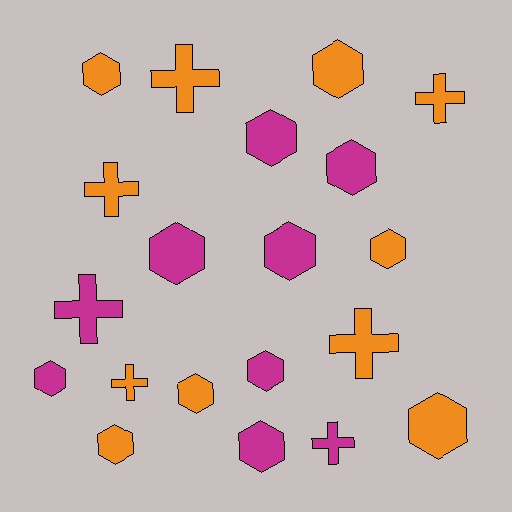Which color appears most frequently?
Orange, with 11 objects.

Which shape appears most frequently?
Hexagon, with 13 objects.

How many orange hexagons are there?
There are 6 orange hexagons.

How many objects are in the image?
There are 20 objects.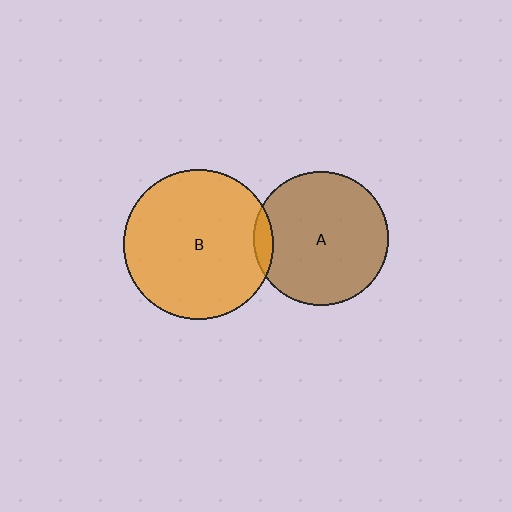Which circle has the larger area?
Circle B (orange).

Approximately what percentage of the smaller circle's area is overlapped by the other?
Approximately 5%.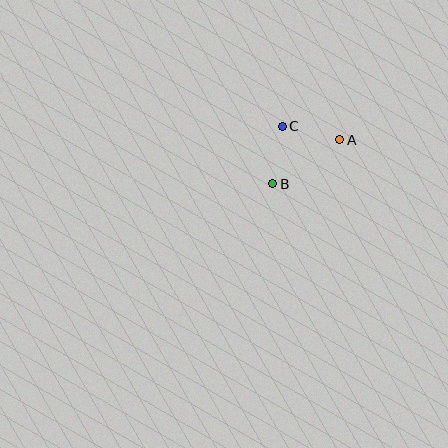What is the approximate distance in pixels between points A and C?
The distance between A and C is approximately 59 pixels.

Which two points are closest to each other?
Points B and C are closest to each other.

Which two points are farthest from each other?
Points A and B are farthest from each other.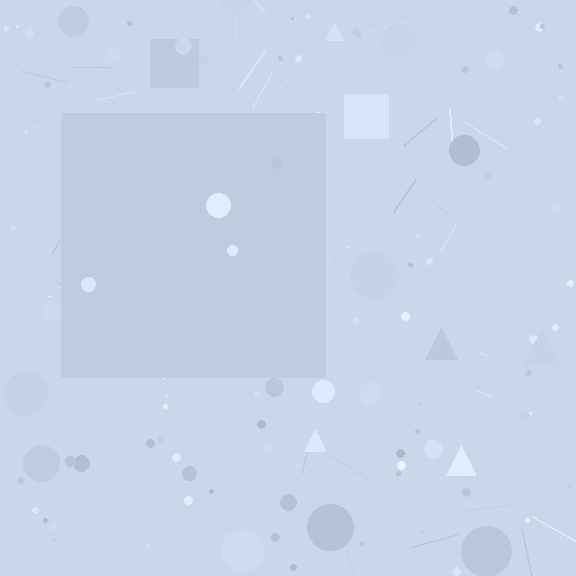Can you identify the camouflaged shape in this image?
The camouflaged shape is a square.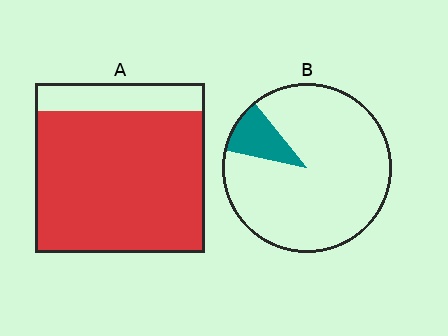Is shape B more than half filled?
No.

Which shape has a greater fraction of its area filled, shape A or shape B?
Shape A.